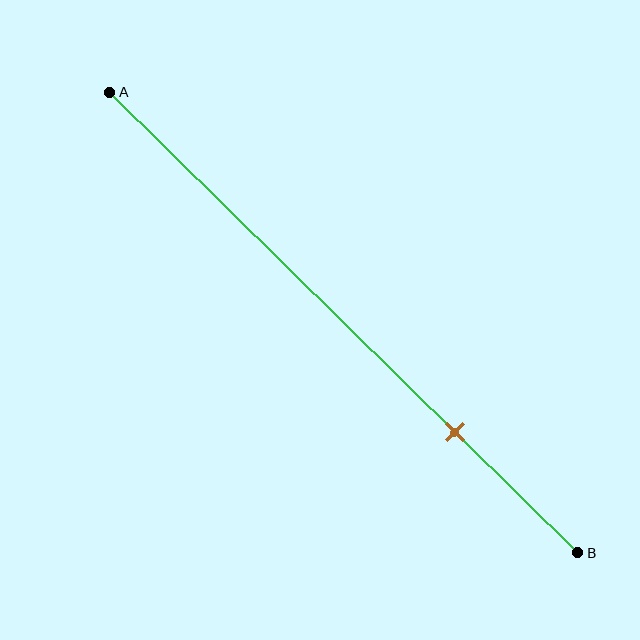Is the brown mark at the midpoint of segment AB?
No, the mark is at about 75% from A, not at the 50% midpoint.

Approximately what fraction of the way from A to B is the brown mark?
The brown mark is approximately 75% of the way from A to B.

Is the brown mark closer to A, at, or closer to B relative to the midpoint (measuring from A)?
The brown mark is closer to point B than the midpoint of segment AB.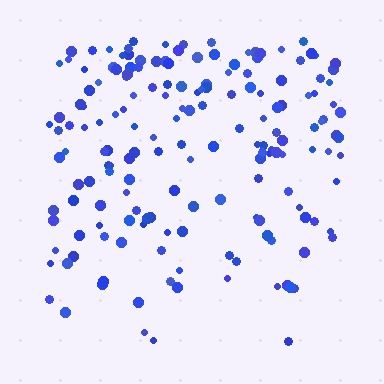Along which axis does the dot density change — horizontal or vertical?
Vertical.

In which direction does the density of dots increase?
From bottom to top, with the top side densest.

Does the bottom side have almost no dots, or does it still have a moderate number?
Still a moderate number, just noticeably fewer than the top.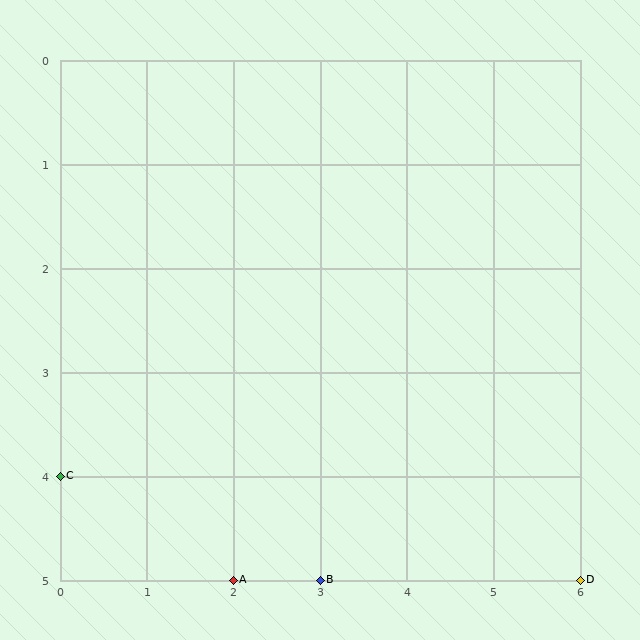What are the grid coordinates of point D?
Point D is at grid coordinates (6, 5).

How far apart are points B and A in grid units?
Points B and A are 1 column apart.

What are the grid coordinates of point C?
Point C is at grid coordinates (0, 4).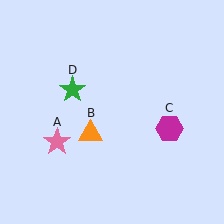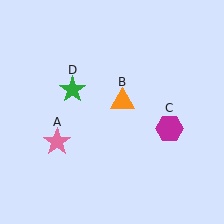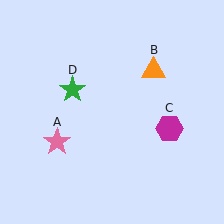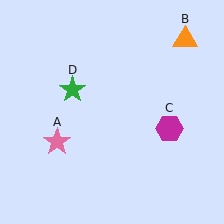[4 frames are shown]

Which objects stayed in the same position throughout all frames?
Pink star (object A) and magenta hexagon (object C) and green star (object D) remained stationary.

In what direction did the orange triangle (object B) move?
The orange triangle (object B) moved up and to the right.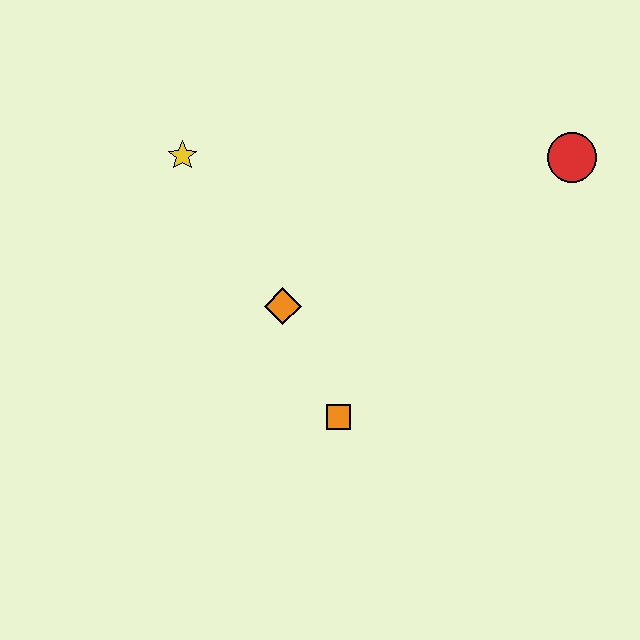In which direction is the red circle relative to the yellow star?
The red circle is to the right of the yellow star.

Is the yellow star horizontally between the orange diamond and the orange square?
No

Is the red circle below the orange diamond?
No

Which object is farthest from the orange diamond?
The red circle is farthest from the orange diamond.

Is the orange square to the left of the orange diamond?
No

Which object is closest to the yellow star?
The orange diamond is closest to the yellow star.